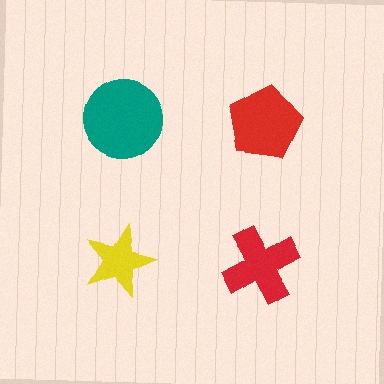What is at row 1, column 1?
A teal circle.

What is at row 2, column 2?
A red cross.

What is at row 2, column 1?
A yellow star.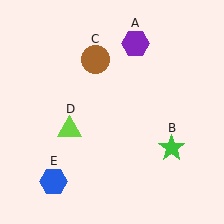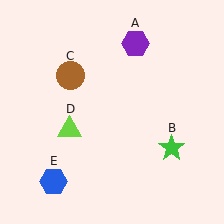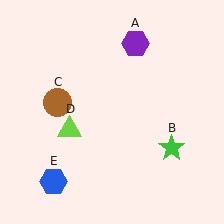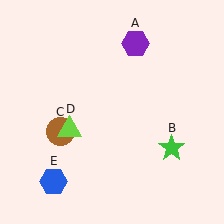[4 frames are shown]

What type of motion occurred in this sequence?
The brown circle (object C) rotated counterclockwise around the center of the scene.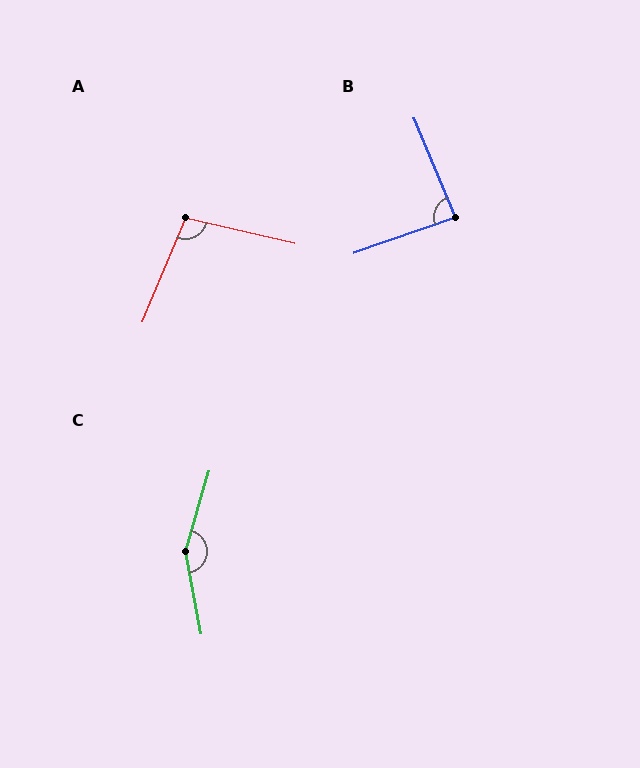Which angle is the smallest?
B, at approximately 87 degrees.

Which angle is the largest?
C, at approximately 153 degrees.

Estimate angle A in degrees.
Approximately 100 degrees.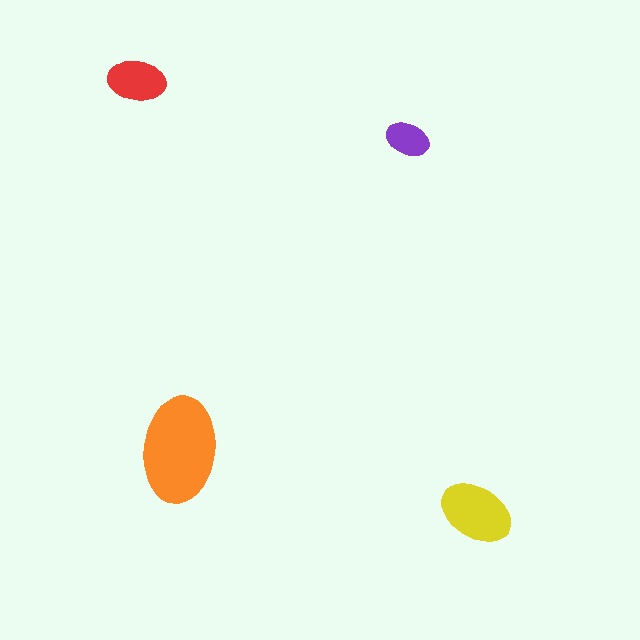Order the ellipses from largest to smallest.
the orange one, the yellow one, the red one, the purple one.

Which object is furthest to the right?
The yellow ellipse is rightmost.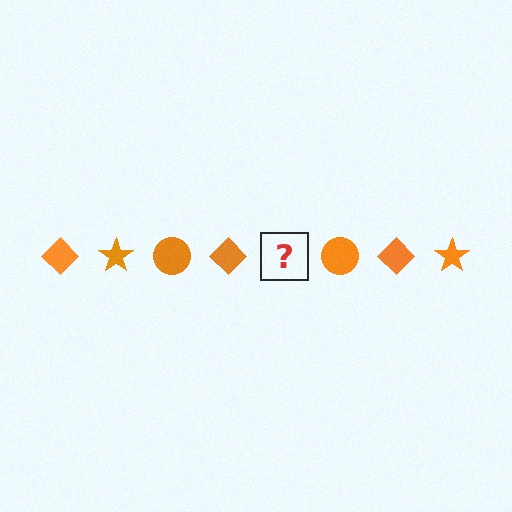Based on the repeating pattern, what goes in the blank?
The blank should be an orange star.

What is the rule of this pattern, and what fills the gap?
The rule is that the pattern cycles through diamond, star, circle shapes in orange. The gap should be filled with an orange star.